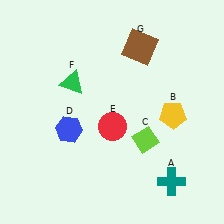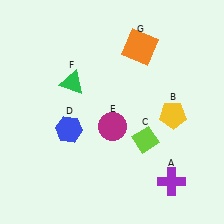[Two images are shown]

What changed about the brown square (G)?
In Image 1, G is brown. In Image 2, it changed to orange.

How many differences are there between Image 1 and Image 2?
There are 3 differences between the two images.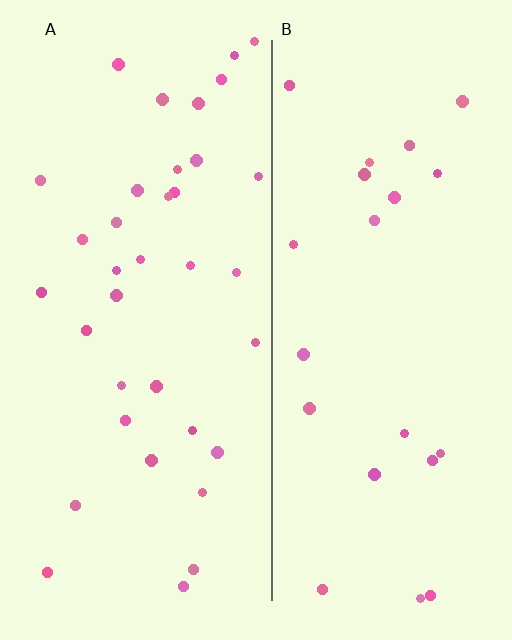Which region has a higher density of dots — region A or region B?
A (the left).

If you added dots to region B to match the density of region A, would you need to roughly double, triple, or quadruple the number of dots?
Approximately double.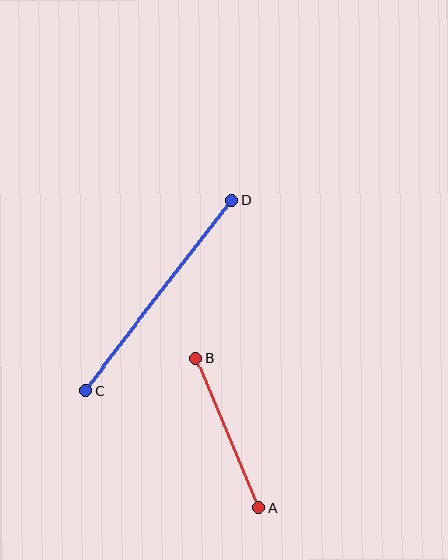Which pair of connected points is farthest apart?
Points C and D are farthest apart.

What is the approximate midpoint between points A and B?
The midpoint is at approximately (228, 433) pixels.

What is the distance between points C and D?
The distance is approximately 240 pixels.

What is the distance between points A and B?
The distance is approximately 162 pixels.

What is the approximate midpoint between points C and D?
The midpoint is at approximately (158, 295) pixels.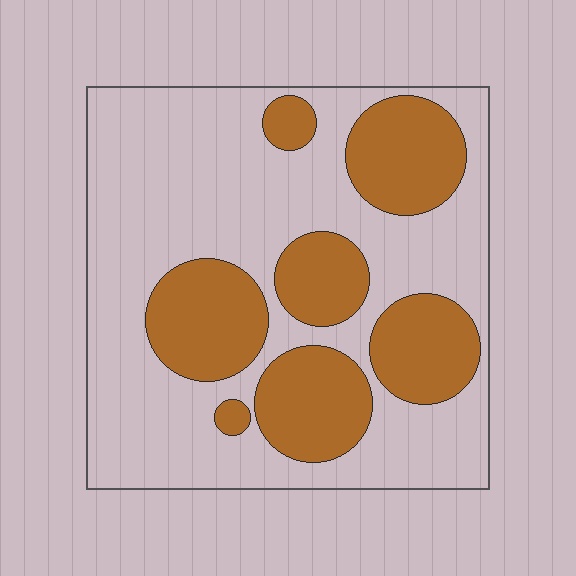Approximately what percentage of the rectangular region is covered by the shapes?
Approximately 35%.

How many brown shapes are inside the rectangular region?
7.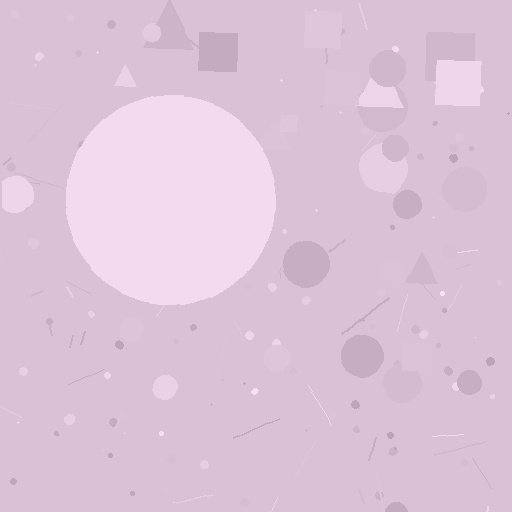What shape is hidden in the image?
A circle is hidden in the image.